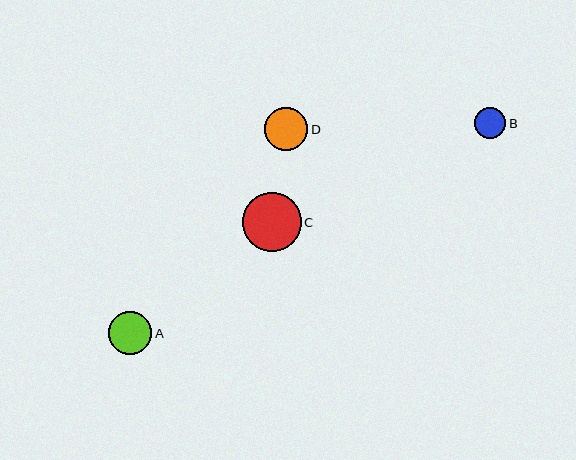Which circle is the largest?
Circle C is the largest with a size of approximately 59 pixels.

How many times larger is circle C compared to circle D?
Circle C is approximately 1.4 times the size of circle D.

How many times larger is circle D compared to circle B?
Circle D is approximately 1.4 times the size of circle B.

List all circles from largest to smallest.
From largest to smallest: C, D, A, B.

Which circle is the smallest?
Circle B is the smallest with a size of approximately 31 pixels.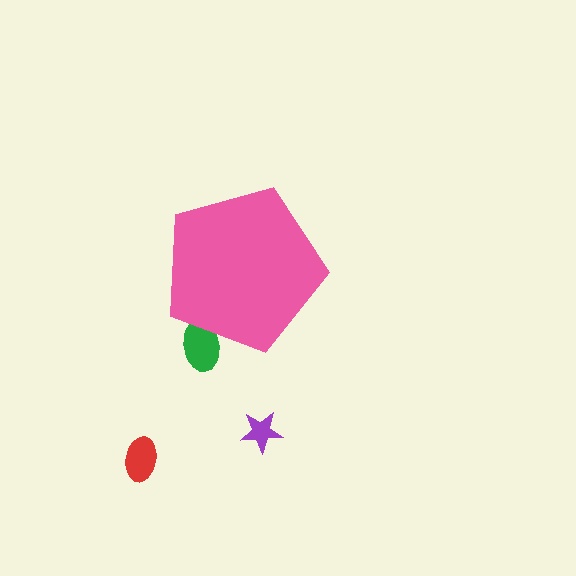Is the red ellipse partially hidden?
No, the red ellipse is fully visible.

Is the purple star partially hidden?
No, the purple star is fully visible.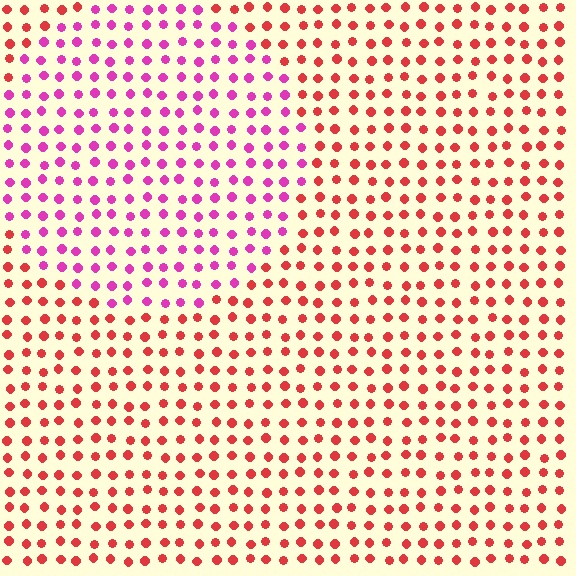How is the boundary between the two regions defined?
The boundary is defined purely by a slight shift in hue (about 44 degrees). Spacing, size, and orientation are identical on both sides.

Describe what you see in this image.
The image is filled with small red elements in a uniform arrangement. A circle-shaped region is visible where the elements are tinted to a slightly different hue, forming a subtle color boundary.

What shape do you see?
I see a circle.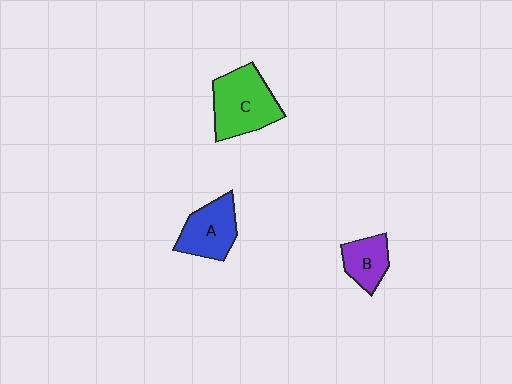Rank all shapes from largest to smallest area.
From largest to smallest: C (green), A (blue), B (purple).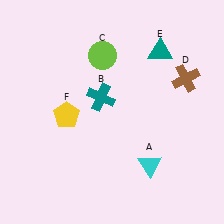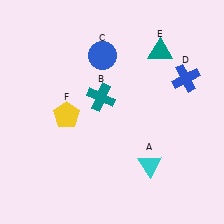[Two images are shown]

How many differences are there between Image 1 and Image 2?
There are 2 differences between the two images.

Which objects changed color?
C changed from lime to blue. D changed from brown to blue.